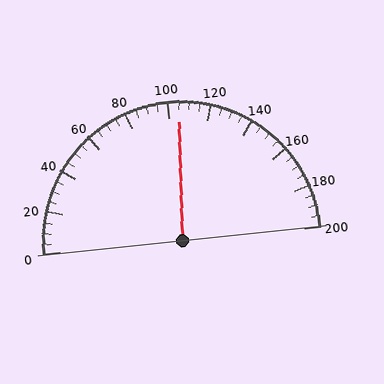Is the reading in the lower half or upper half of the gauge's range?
The reading is in the upper half of the range (0 to 200).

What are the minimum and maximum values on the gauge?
The gauge ranges from 0 to 200.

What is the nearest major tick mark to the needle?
The nearest major tick mark is 100.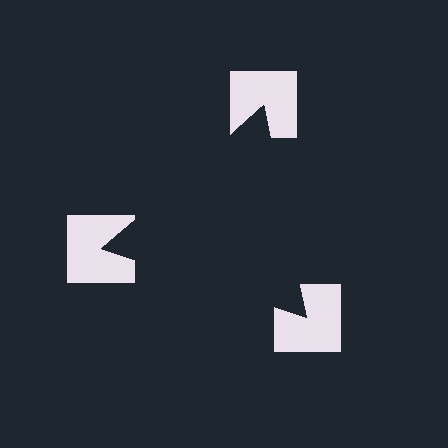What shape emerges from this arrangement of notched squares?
An illusory triangle — its edges are inferred from the aligned wedge cuts in the notched squares, not physically drawn.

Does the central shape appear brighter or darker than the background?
It typically appears slightly darker than the background, even though no actual brightness change is drawn.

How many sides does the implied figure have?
3 sides.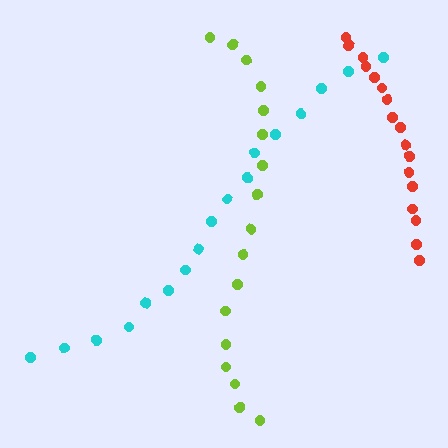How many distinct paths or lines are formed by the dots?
There are 3 distinct paths.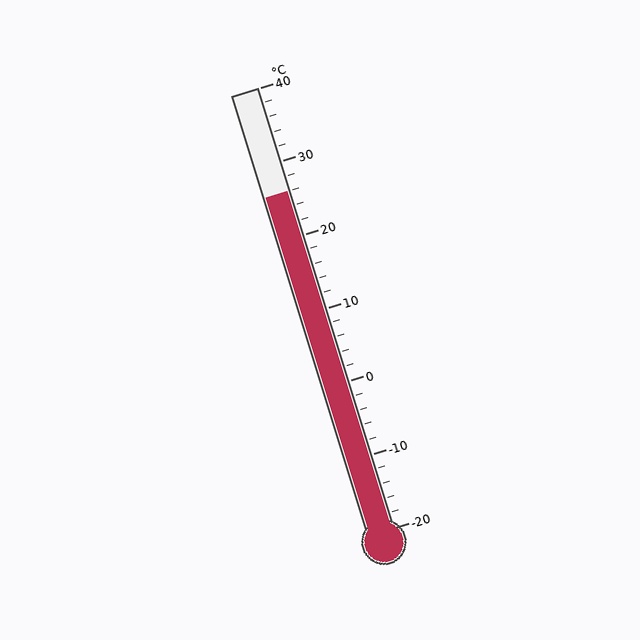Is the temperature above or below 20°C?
The temperature is above 20°C.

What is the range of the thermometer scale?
The thermometer scale ranges from -20°C to 40°C.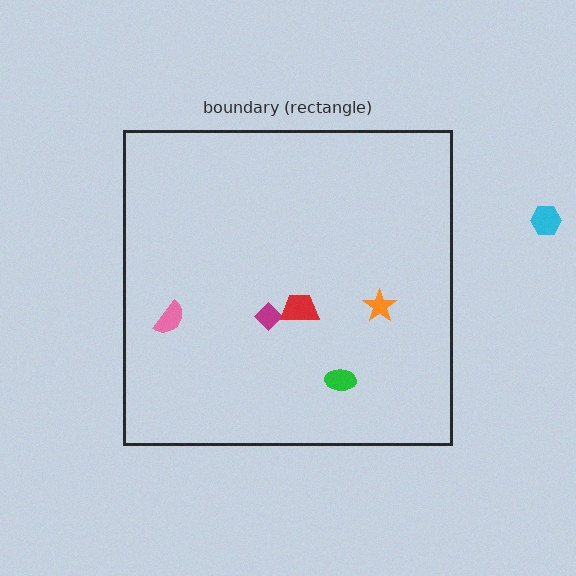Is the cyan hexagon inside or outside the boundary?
Outside.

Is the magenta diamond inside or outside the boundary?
Inside.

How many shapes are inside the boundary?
5 inside, 1 outside.